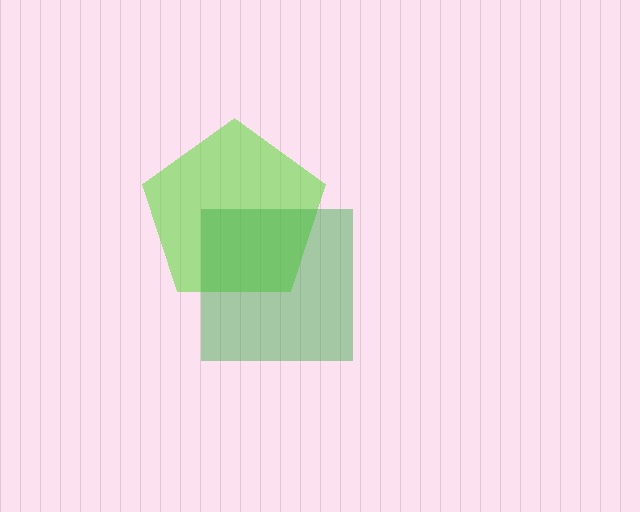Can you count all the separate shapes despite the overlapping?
Yes, there are 2 separate shapes.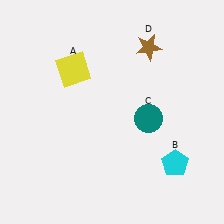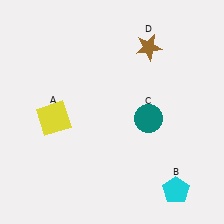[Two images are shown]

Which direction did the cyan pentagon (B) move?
The cyan pentagon (B) moved down.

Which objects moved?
The objects that moved are: the yellow square (A), the cyan pentagon (B).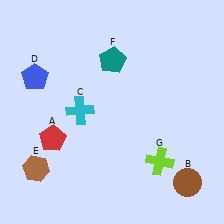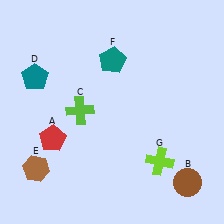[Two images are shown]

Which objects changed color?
C changed from cyan to lime. D changed from blue to teal.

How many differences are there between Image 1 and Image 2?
There are 2 differences between the two images.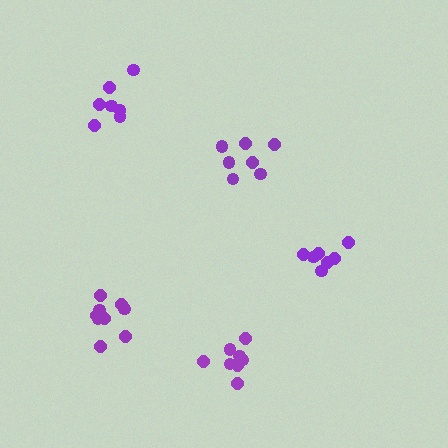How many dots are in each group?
Group 1: 7 dots, Group 2: 9 dots, Group 3: 9 dots, Group 4: 7 dots, Group 5: 7 dots (39 total).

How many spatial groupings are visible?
There are 5 spatial groupings.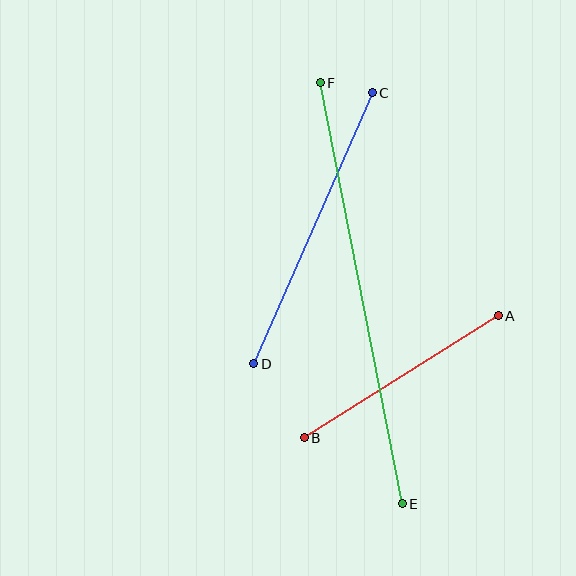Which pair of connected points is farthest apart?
Points E and F are farthest apart.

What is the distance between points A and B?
The distance is approximately 229 pixels.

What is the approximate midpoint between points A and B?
The midpoint is at approximately (401, 377) pixels.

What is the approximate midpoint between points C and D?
The midpoint is at approximately (313, 228) pixels.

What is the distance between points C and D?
The distance is approximately 296 pixels.